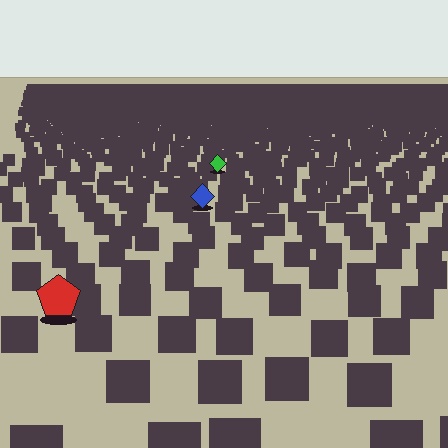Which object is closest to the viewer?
The red pentagon is closest. The texture marks near it are larger and more spread out.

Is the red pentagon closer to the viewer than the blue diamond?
Yes. The red pentagon is closer — you can tell from the texture gradient: the ground texture is coarser near it.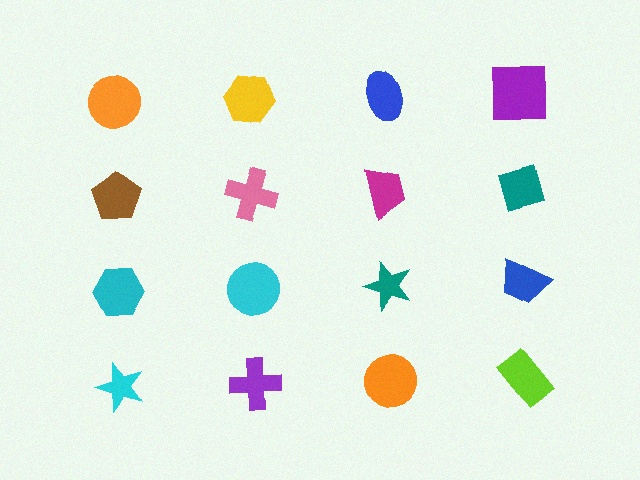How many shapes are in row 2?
4 shapes.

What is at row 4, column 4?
A lime rectangle.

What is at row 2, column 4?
A teal square.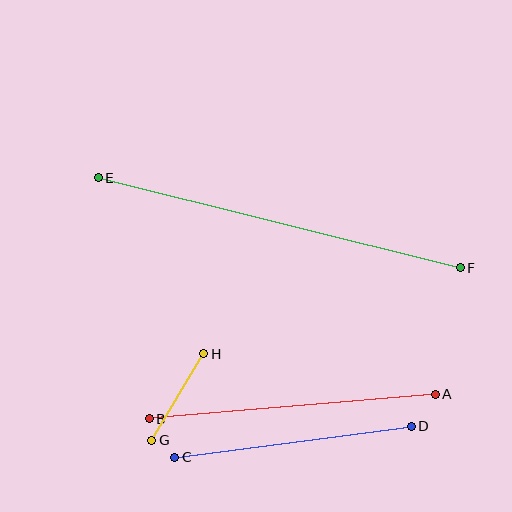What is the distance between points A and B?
The distance is approximately 287 pixels.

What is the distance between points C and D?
The distance is approximately 239 pixels.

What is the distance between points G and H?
The distance is approximately 101 pixels.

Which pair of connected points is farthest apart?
Points E and F are farthest apart.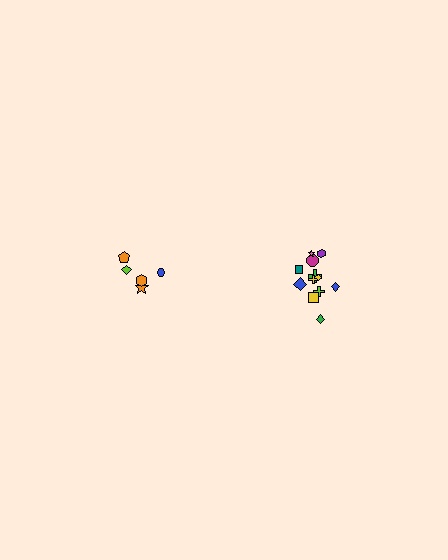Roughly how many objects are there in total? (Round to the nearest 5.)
Roughly 15 objects in total.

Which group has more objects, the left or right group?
The right group.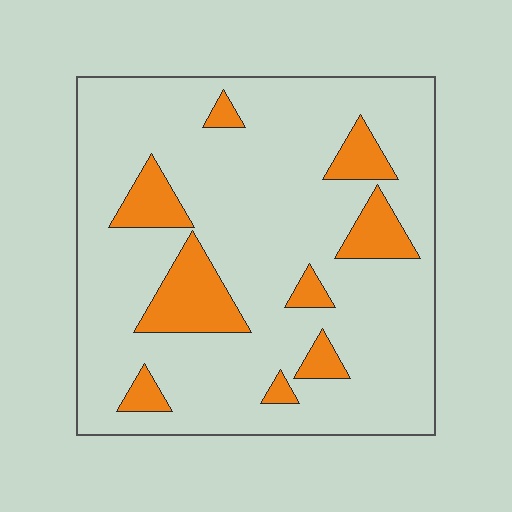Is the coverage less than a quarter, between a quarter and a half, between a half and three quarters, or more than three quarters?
Less than a quarter.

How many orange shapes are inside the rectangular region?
9.